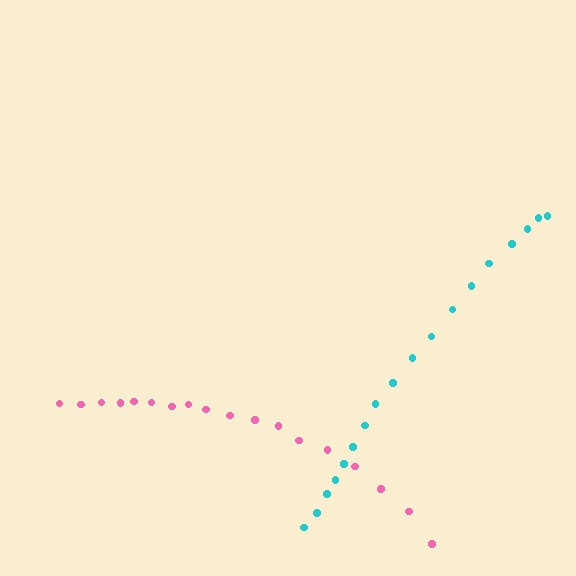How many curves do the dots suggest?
There are 2 distinct paths.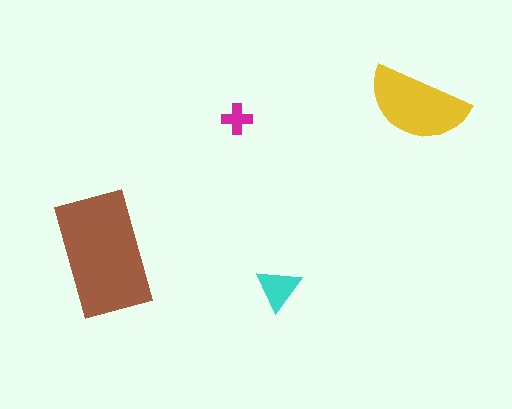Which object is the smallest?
The magenta cross.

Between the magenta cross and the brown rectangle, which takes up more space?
The brown rectangle.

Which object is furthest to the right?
The yellow semicircle is rightmost.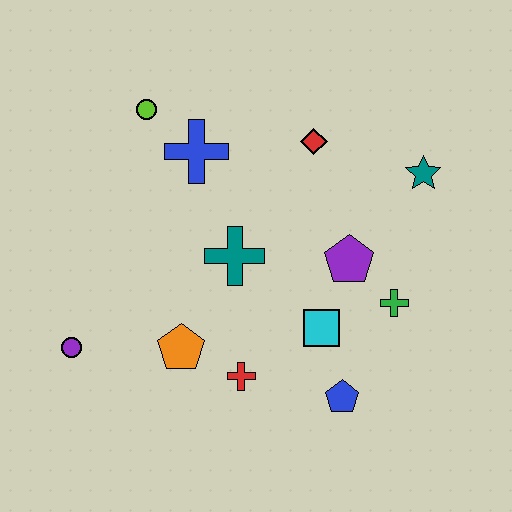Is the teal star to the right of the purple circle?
Yes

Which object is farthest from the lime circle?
The blue pentagon is farthest from the lime circle.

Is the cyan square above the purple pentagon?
No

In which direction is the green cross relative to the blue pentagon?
The green cross is above the blue pentagon.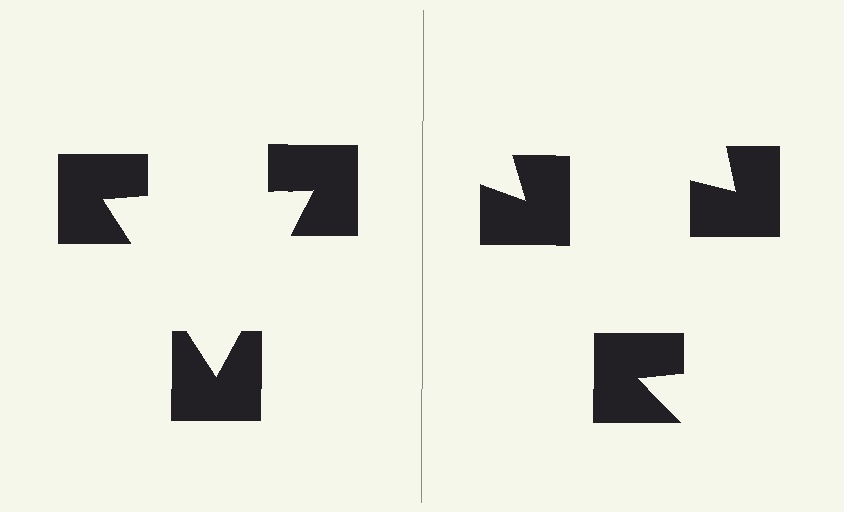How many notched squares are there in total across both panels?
6 — 3 on each side.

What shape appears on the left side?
An illusory triangle.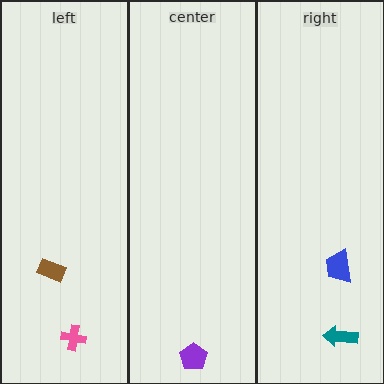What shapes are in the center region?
The purple pentagon.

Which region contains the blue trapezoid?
The right region.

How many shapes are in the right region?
2.